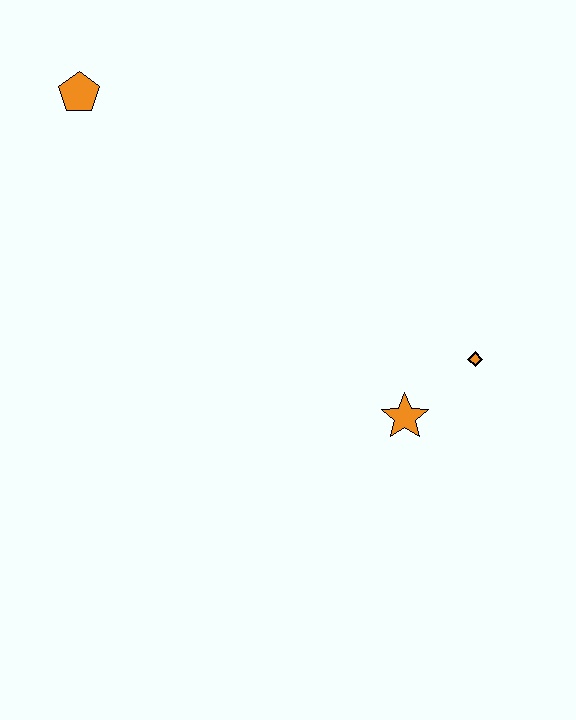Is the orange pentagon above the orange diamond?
Yes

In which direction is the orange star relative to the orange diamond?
The orange star is to the left of the orange diamond.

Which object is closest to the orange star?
The orange diamond is closest to the orange star.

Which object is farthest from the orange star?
The orange pentagon is farthest from the orange star.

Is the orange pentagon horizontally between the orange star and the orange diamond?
No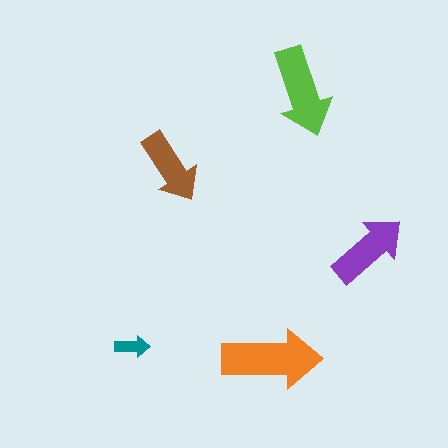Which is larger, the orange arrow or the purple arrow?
The orange one.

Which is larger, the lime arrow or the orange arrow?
The orange one.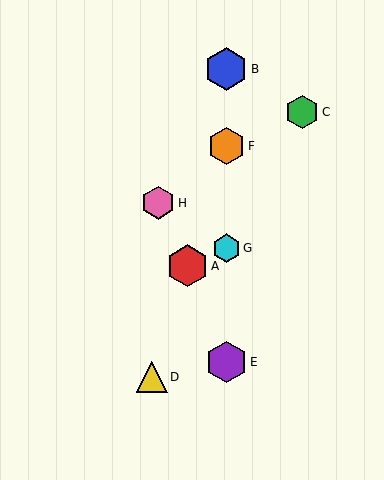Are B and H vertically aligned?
No, B is at x≈226 and H is at x≈158.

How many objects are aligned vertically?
4 objects (B, E, F, G) are aligned vertically.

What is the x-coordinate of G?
Object G is at x≈226.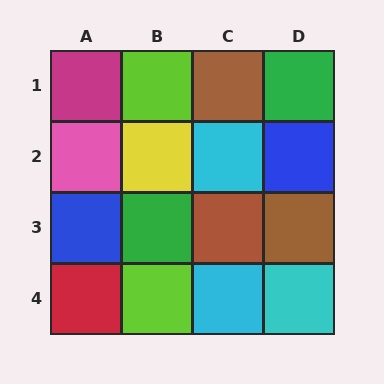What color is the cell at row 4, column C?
Cyan.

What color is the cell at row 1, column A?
Magenta.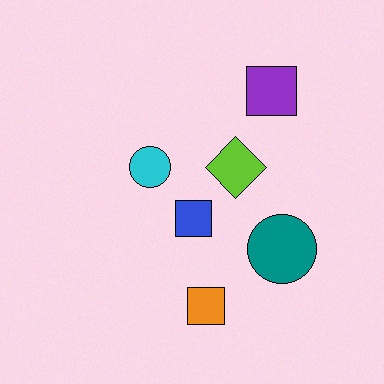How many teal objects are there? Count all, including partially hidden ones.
There is 1 teal object.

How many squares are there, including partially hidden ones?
There are 3 squares.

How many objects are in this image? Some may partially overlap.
There are 6 objects.